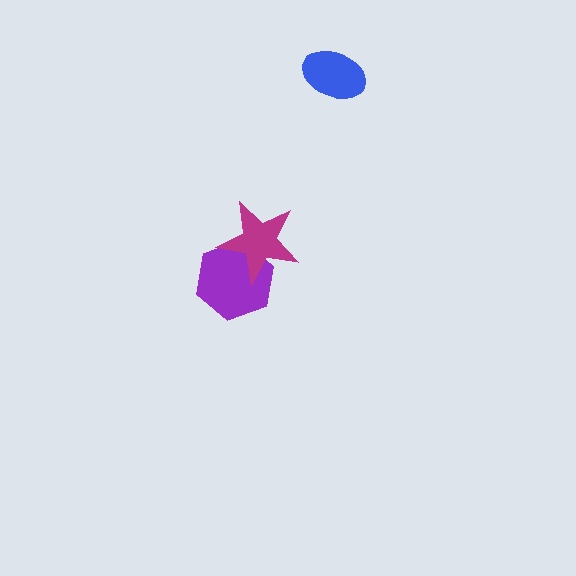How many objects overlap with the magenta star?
1 object overlaps with the magenta star.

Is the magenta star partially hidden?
No, no other shape covers it.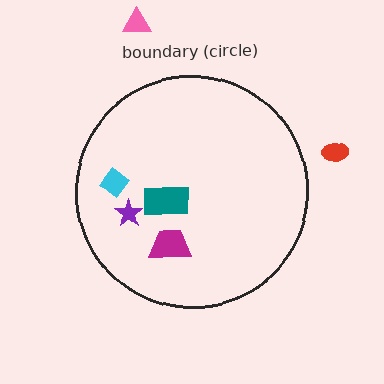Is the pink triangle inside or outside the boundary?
Outside.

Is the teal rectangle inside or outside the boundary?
Inside.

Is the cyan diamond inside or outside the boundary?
Inside.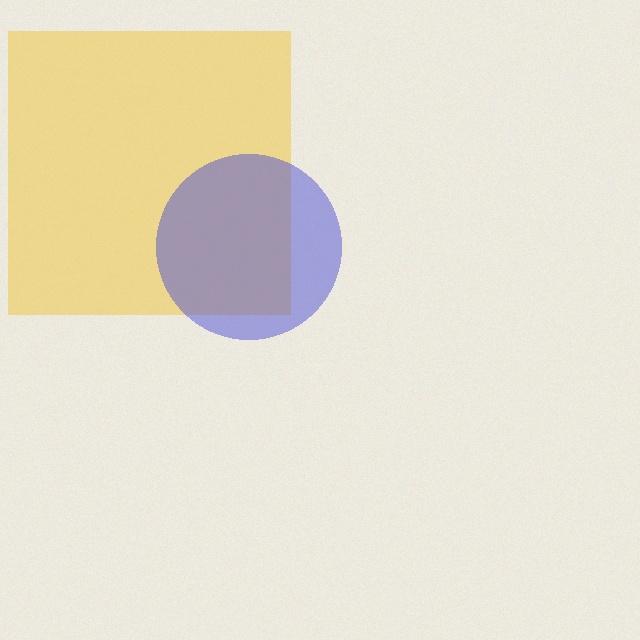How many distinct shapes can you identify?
There are 2 distinct shapes: a yellow square, a blue circle.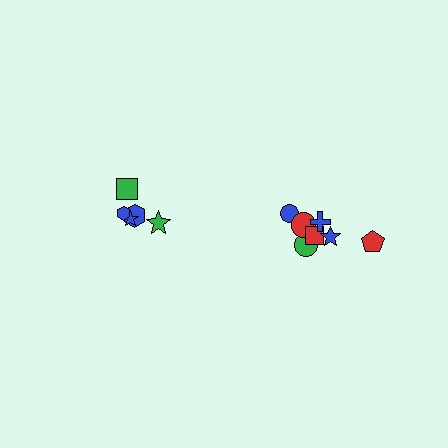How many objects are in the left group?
There are 5 objects.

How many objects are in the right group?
There are 8 objects.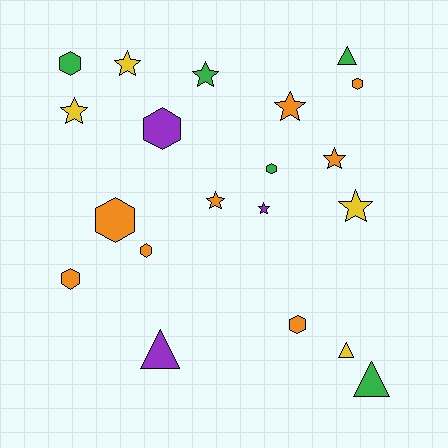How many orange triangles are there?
There are no orange triangles.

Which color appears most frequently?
Orange, with 8 objects.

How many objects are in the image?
There are 20 objects.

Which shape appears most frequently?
Star, with 8 objects.